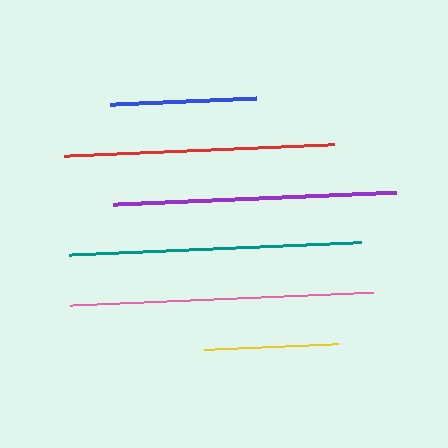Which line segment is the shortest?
The yellow line is the shortest at approximately 134 pixels.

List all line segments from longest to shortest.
From longest to shortest: pink, teal, purple, red, blue, yellow.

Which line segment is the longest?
The pink line is the longest at approximately 302 pixels.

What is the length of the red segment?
The red segment is approximately 270 pixels long.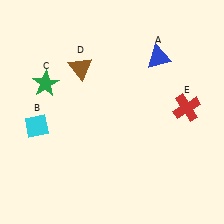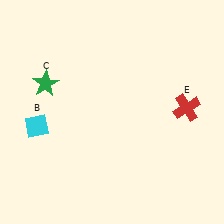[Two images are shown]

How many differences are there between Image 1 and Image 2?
There are 2 differences between the two images.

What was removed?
The brown triangle (D), the blue triangle (A) were removed in Image 2.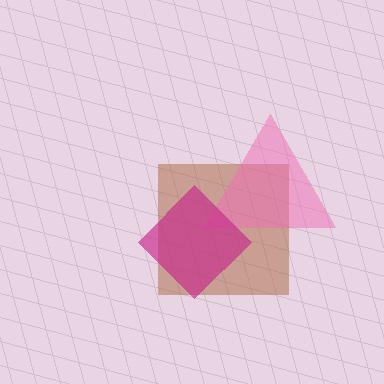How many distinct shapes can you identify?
There are 3 distinct shapes: a brown square, a pink triangle, a magenta diamond.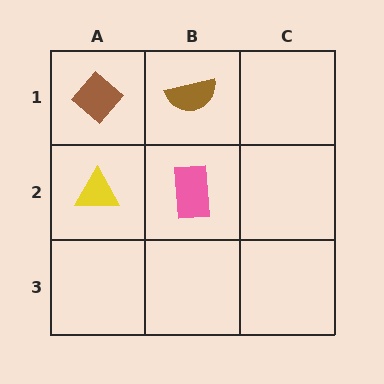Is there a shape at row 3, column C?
No, that cell is empty.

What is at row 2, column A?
A yellow triangle.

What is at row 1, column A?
A brown diamond.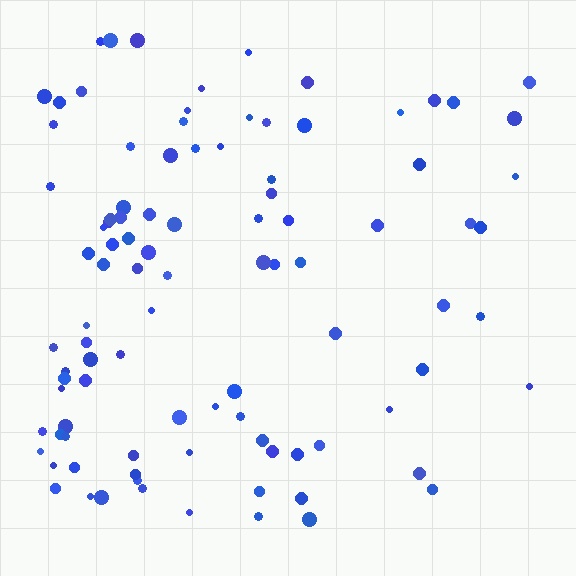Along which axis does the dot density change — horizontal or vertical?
Horizontal.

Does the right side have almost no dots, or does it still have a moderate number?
Still a moderate number, just noticeably fewer than the left.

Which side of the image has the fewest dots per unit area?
The right.